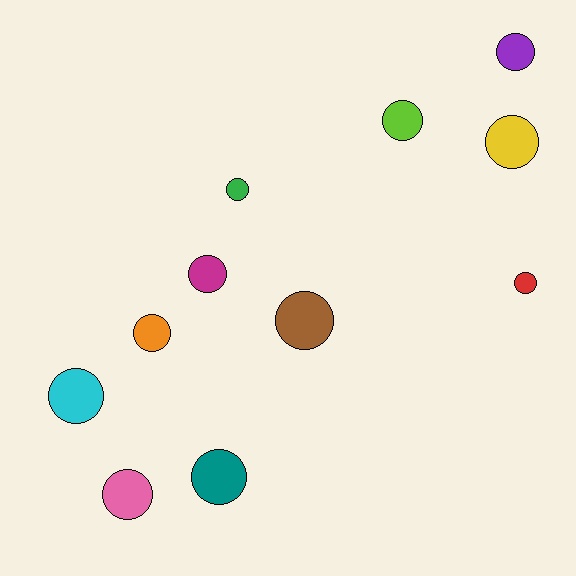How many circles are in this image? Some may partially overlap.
There are 11 circles.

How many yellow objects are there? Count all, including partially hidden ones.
There is 1 yellow object.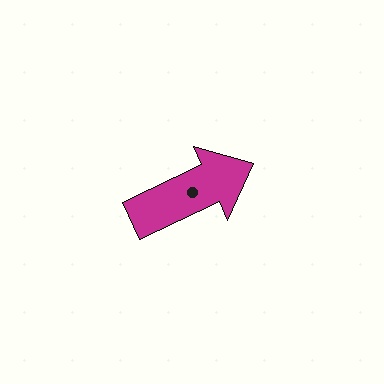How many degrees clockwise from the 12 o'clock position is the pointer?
Approximately 65 degrees.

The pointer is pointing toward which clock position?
Roughly 2 o'clock.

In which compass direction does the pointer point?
Northeast.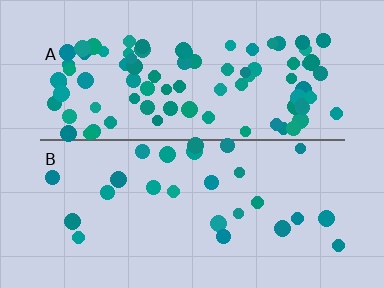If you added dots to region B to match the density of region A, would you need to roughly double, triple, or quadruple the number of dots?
Approximately triple.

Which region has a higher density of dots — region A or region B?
A (the top).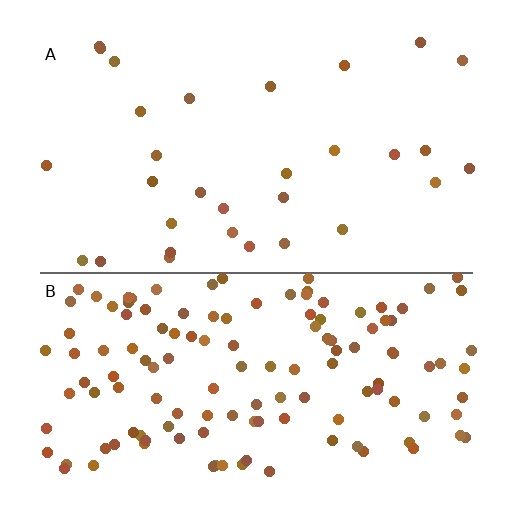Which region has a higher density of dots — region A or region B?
B (the bottom).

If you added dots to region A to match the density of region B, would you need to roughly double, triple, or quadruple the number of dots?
Approximately quadruple.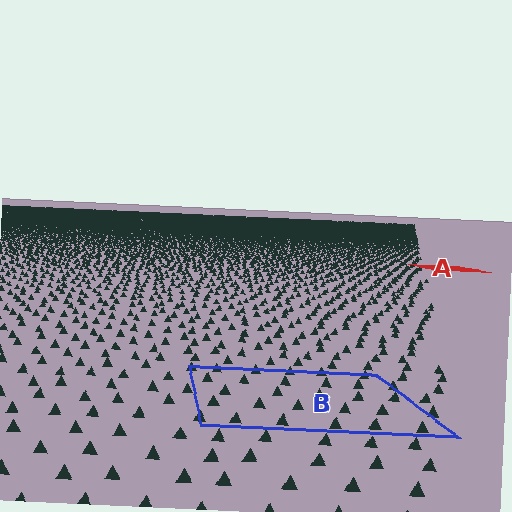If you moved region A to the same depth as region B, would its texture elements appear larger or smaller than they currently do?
They would appear larger. At a closer depth, the same texture elements are projected at a bigger on-screen size.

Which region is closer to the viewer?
Region B is closer. The texture elements there are larger and more spread out.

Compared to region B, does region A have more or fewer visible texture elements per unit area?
Region A has more texture elements per unit area — they are packed more densely because it is farther away.